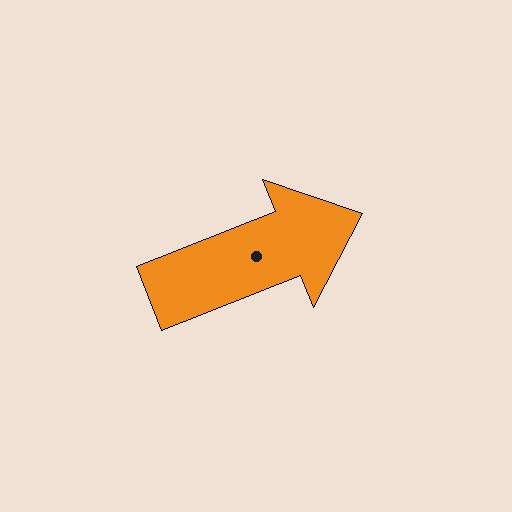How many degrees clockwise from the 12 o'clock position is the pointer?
Approximately 69 degrees.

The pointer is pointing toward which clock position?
Roughly 2 o'clock.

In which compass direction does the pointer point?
East.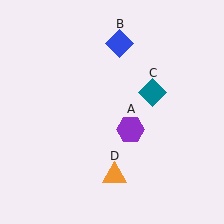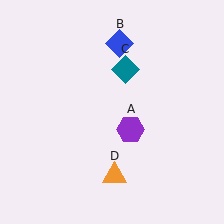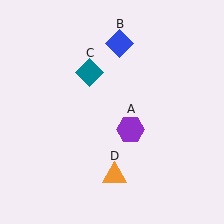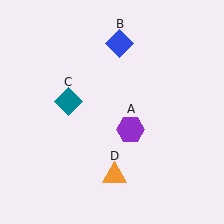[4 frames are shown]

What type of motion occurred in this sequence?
The teal diamond (object C) rotated counterclockwise around the center of the scene.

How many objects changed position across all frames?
1 object changed position: teal diamond (object C).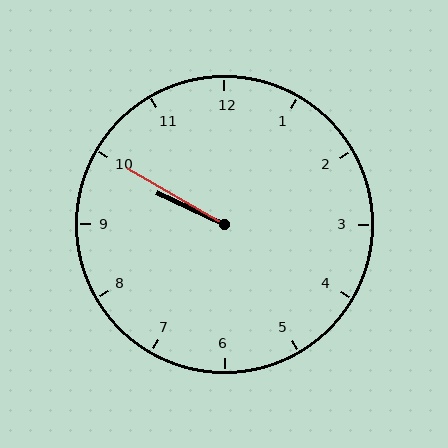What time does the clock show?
9:50.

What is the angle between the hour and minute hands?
Approximately 5 degrees.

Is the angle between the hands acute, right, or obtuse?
It is acute.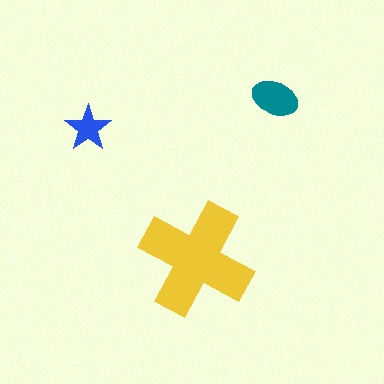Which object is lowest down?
The yellow cross is bottommost.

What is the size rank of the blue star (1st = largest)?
3rd.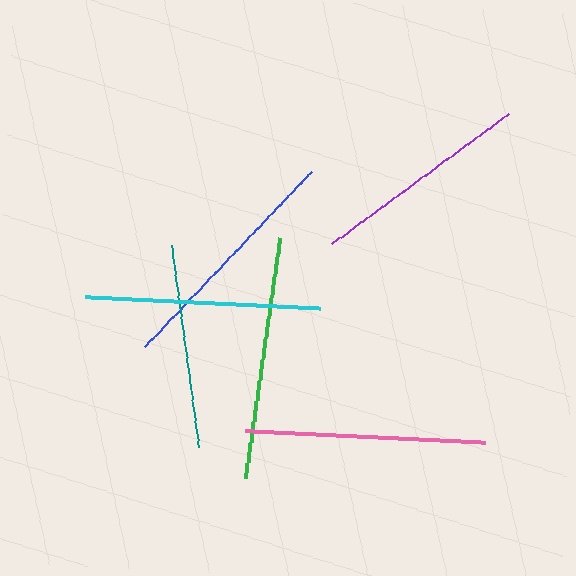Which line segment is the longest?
The green line is the longest at approximately 244 pixels.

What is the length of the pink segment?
The pink segment is approximately 239 pixels long.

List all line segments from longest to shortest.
From longest to shortest: green, blue, pink, cyan, purple, teal.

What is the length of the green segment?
The green segment is approximately 244 pixels long.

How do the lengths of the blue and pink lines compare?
The blue and pink lines are approximately the same length.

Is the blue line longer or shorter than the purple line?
The blue line is longer than the purple line.